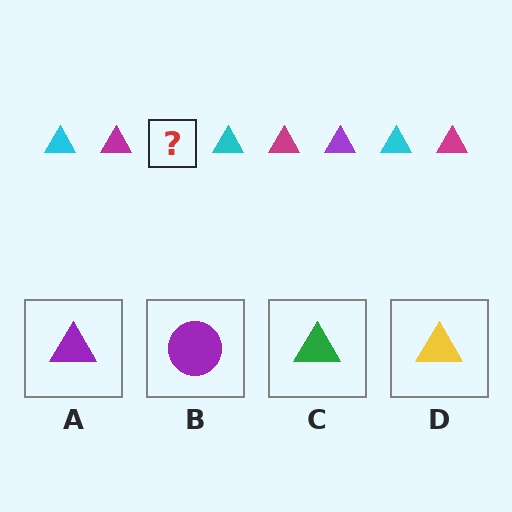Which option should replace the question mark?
Option A.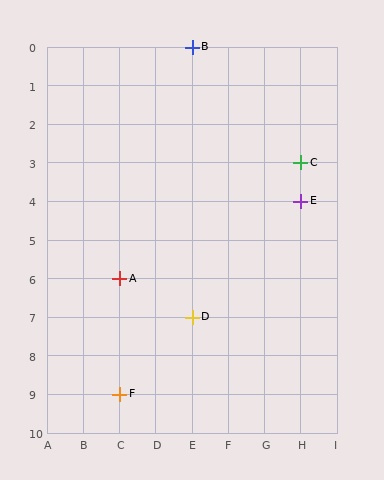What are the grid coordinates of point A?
Point A is at grid coordinates (C, 6).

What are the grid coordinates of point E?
Point E is at grid coordinates (H, 4).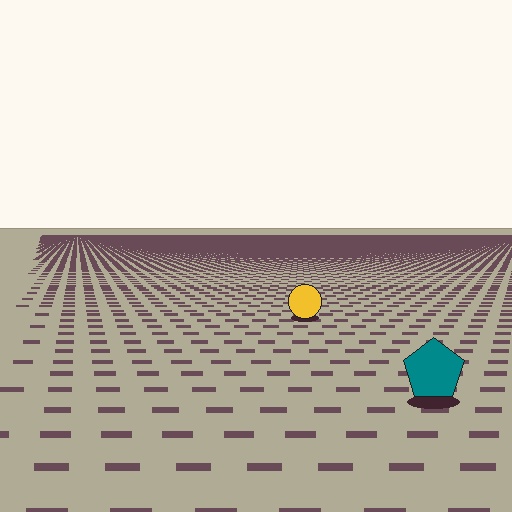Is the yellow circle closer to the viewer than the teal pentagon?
No. The teal pentagon is closer — you can tell from the texture gradient: the ground texture is coarser near it.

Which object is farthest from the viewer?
The yellow circle is farthest from the viewer. It appears smaller and the ground texture around it is denser.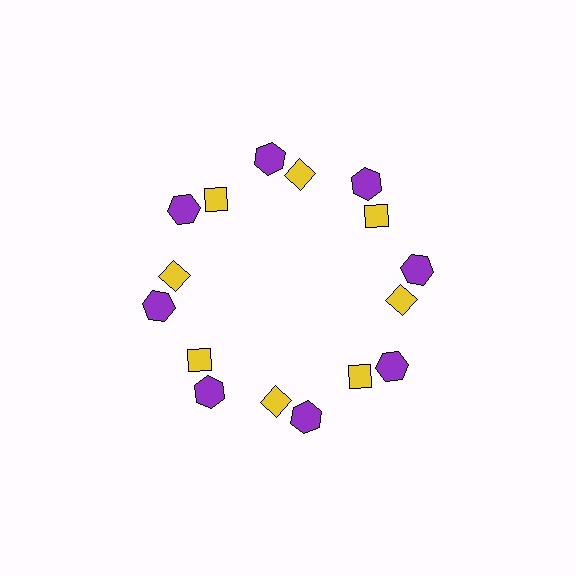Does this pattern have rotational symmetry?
Yes, this pattern has 8-fold rotational symmetry. It looks the same after rotating 45 degrees around the center.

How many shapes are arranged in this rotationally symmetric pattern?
There are 16 shapes, arranged in 8 groups of 2.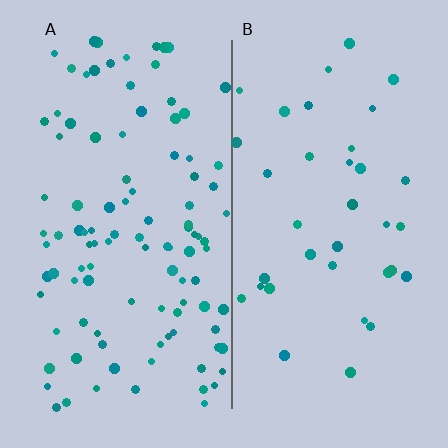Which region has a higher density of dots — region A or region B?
A (the left).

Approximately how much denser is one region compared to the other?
Approximately 2.8× — region A over region B.